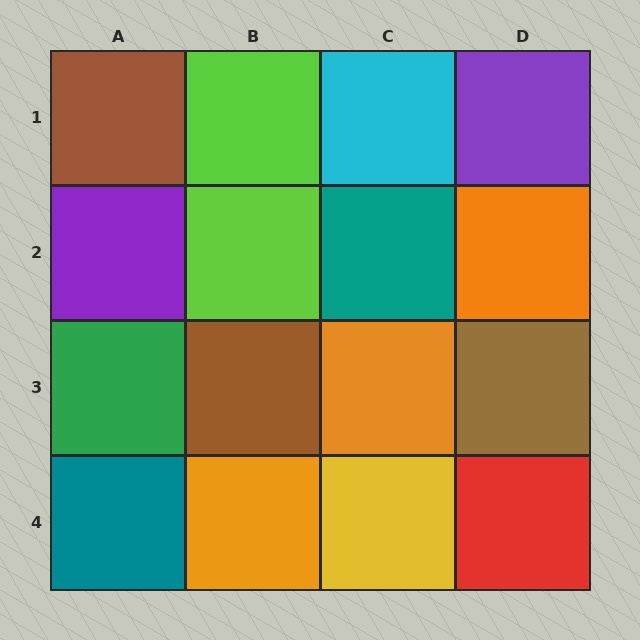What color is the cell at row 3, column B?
Brown.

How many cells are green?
1 cell is green.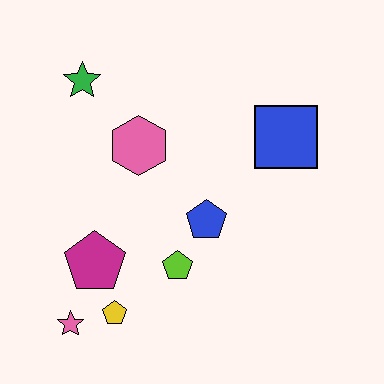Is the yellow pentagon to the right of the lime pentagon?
No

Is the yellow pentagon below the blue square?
Yes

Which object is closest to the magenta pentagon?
The yellow pentagon is closest to the magenta pentagon.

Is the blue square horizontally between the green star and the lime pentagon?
No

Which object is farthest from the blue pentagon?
The green star is farthest from the blue pentagon.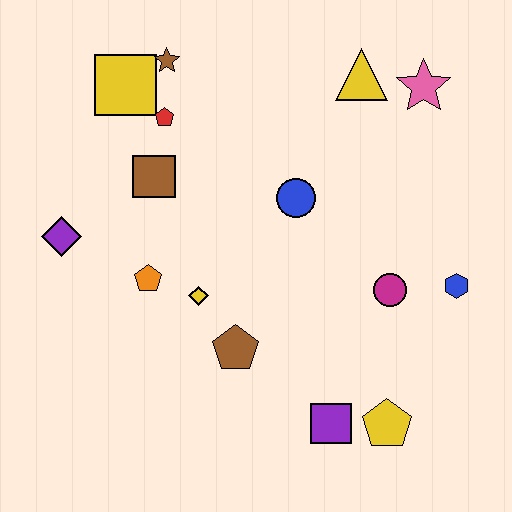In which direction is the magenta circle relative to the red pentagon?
The magenta circle is to the right of the red pentagon.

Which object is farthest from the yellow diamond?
The pink star is farthest from the yellow diamond.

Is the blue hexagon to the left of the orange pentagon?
No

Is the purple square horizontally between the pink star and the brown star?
Yes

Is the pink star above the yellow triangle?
No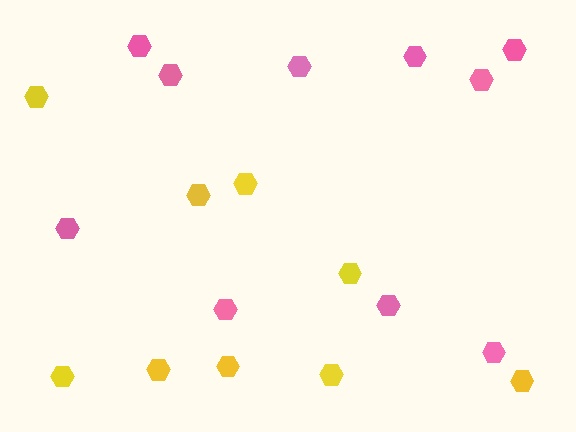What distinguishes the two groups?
There are 2 groups: one group of pink hexagons (10) and one group of yellow hexagons (9).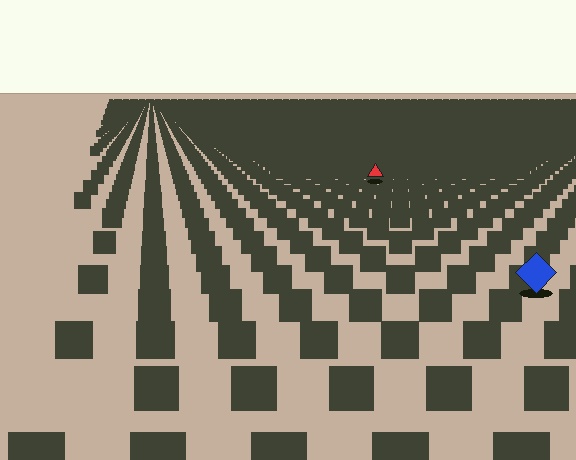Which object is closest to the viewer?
The blue diamond is closest. The texture marks near it are larger and more spread out.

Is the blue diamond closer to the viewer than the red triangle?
Yes. The blue diamond is closer — you can tell from the texture gradient: the ground texture is coarser near it.